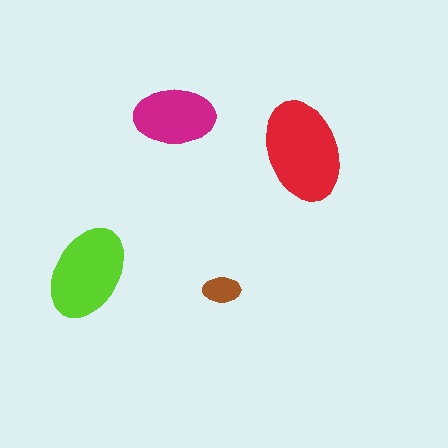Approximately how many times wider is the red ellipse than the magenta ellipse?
About 1.5 times wider.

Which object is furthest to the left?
The lime ellipse is leftmost.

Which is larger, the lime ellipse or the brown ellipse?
The lime one.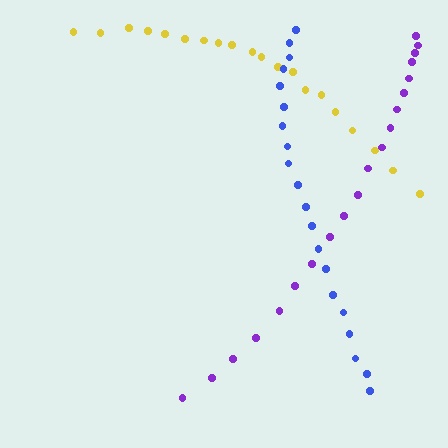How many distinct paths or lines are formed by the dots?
There are 3 distinct paths.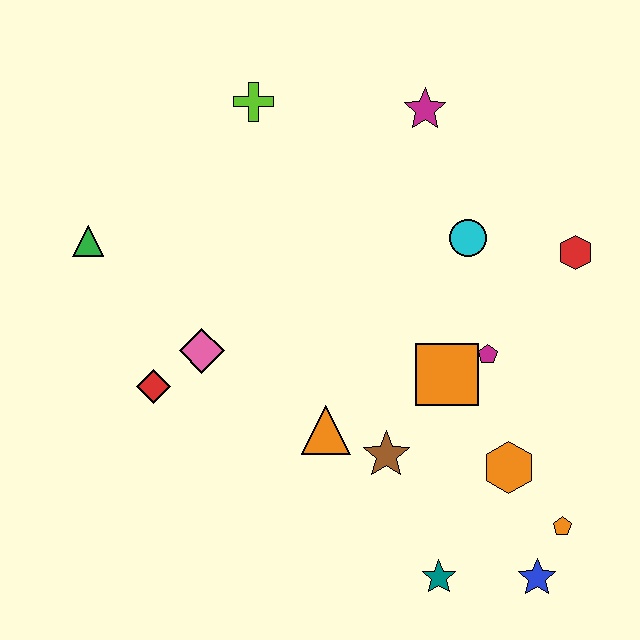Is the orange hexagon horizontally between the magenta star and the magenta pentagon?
No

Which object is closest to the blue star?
The orange pentagon is closest to the blue star.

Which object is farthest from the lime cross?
The blue star is farthest from the lime cross.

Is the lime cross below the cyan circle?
No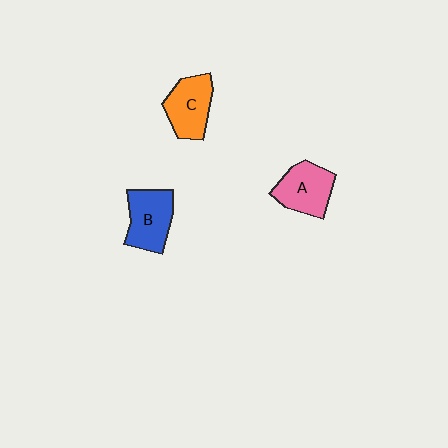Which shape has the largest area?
Shape B (blue).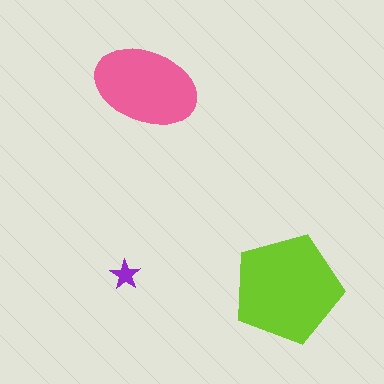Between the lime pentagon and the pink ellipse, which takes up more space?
The lime pentagon.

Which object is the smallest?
The purple star.